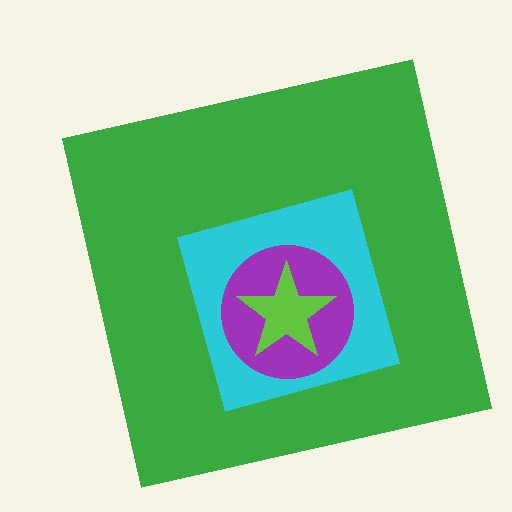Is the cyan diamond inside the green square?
Yes.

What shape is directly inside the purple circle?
The lime star.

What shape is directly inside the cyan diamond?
The purple circle.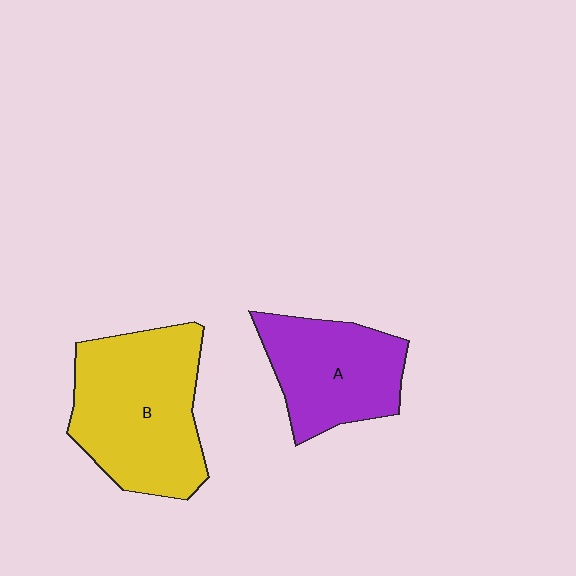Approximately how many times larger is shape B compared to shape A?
Approximately 1.4 times.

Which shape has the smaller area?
Shape A (purple).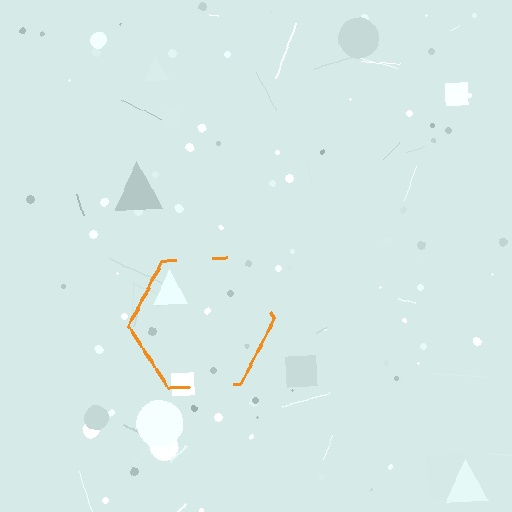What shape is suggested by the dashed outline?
The dashed outline suggests a hexagon.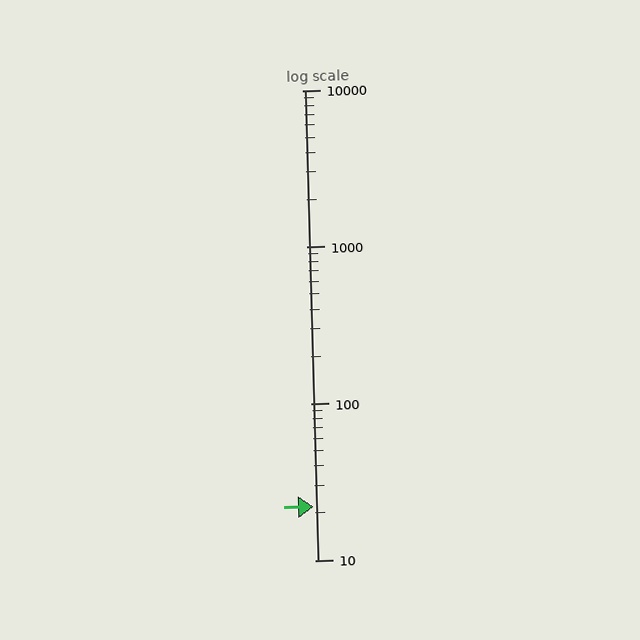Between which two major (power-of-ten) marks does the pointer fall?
The pointer is between 10 and 100.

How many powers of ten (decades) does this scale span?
The scale spans 3 decades, from 10 to 10000.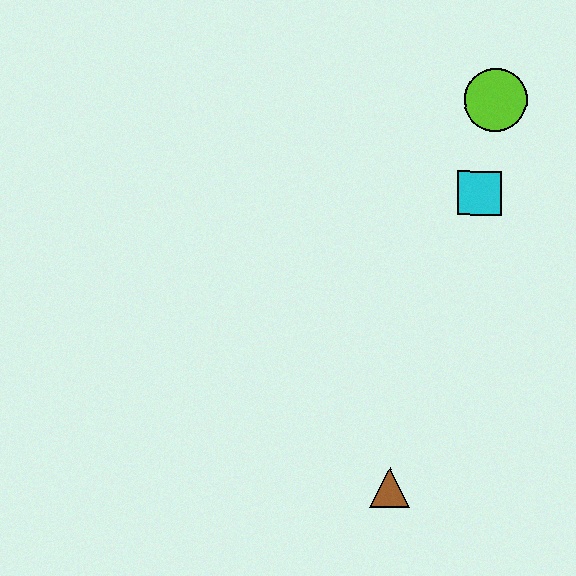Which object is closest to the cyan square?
The lime circle is closest to the cyan square.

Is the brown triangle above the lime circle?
No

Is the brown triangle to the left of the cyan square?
Yes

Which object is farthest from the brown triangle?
The lime circle is farthest from the brown triangle.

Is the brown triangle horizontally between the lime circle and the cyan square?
No